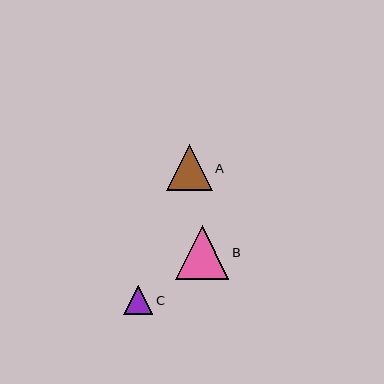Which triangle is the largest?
Triangle B is the largest with a size of approximately 54 pixels.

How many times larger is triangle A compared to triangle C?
Triangle A is approximately 1.6 times the size of triangle C.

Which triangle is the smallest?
Triangle C is the smallest with a size of approximately 29 pixels.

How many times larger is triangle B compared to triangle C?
Triangle B is approximately 1.8 times the size of triangle C.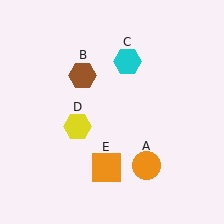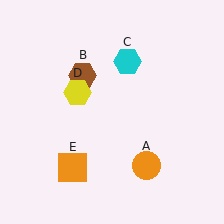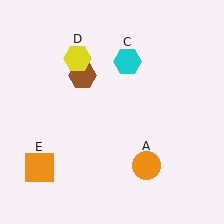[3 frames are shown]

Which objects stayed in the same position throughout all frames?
Orange circle (object A) and brown hexagon (object B) and cyan hexagon (object C) remained stationary.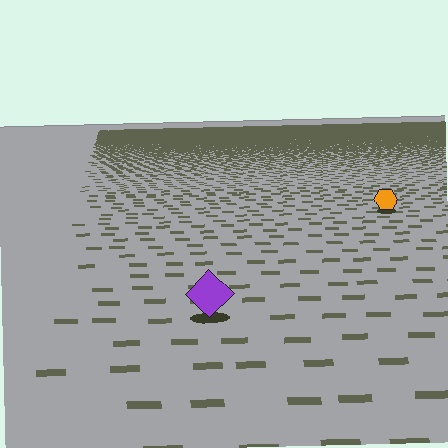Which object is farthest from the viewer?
The orange hexagon is farthest from the viewer. It appears smaller and the ground texture around it is denser.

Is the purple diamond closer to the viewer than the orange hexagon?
Yes. The purple diamond is closer — you can tell from the texture gradient: the ground texture is coarser near it.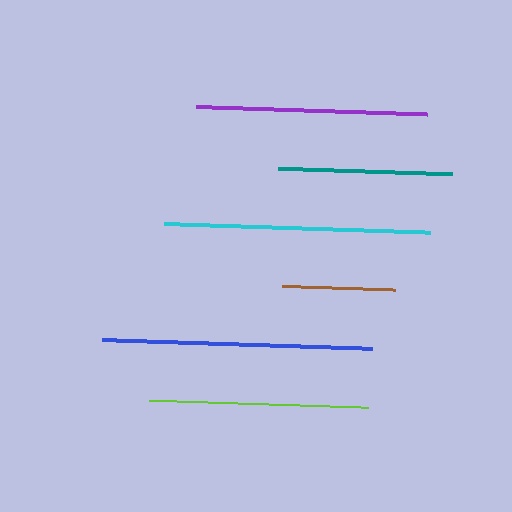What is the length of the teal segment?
The teal segment is approximately 174 pixels long.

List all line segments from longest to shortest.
From longest to shortest: blue, cyan, purple, lime, teal, brown.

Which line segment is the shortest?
The brown line is the shortest at approximately 113 pixels.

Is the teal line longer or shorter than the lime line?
The lime line is longer than the teal line.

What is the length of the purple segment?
The purple segment is approximately 231 pixels long.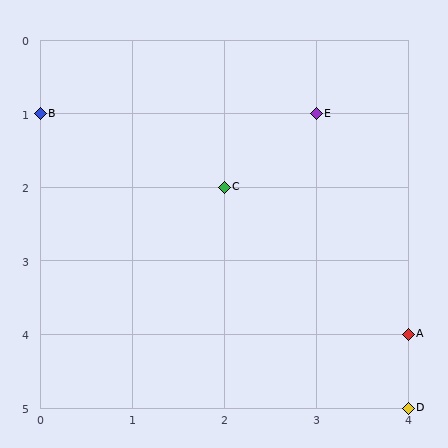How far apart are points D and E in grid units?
Points D and E are 1 column and 4 rows apart (about 4.1 grid units diagonally).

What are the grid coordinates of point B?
Point B is at grid coordinates (0, 1).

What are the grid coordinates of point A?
Point A is at grid coordinates (4, 4).